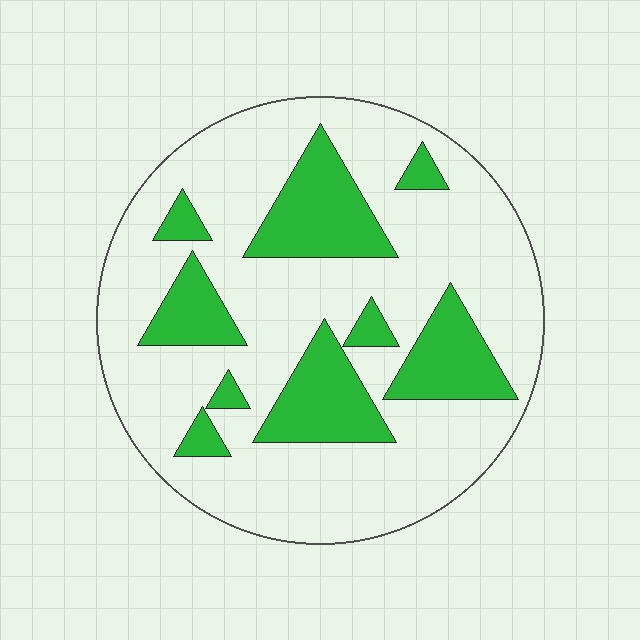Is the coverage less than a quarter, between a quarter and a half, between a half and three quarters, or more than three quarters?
Between a quarter and a half.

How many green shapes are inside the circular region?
9.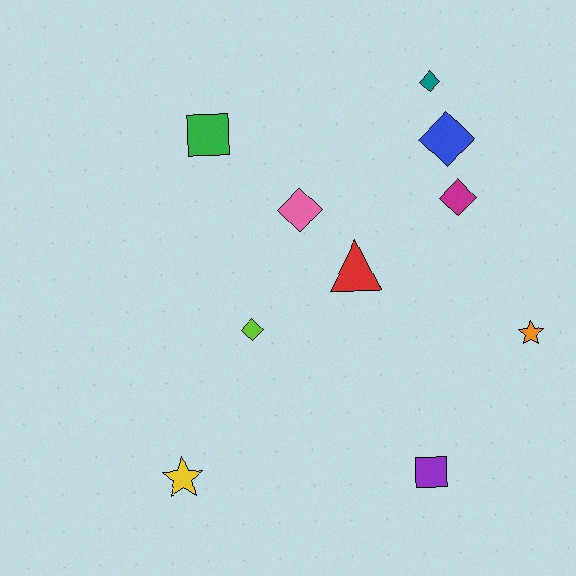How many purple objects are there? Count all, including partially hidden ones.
There is 1 purple object.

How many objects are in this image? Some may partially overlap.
There are 10 objects.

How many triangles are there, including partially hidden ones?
There is 1 triangle.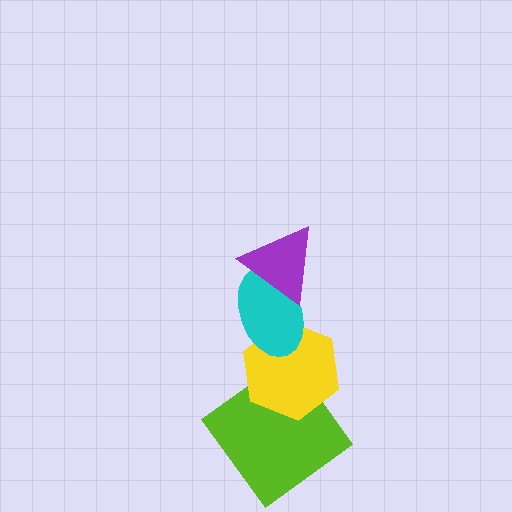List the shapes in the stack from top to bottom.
From top to bottom: the purple triangle, the cyan ellipse, the yellow hexagon, the lime diamond.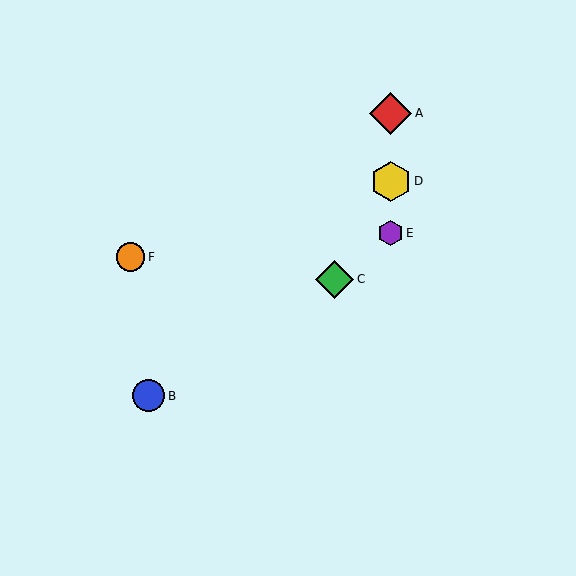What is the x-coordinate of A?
Object A is at x≈391.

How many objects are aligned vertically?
3 objects (A, D, E) are aligned vertically.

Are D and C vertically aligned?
No, D is at x≈391 and C is at x≈335.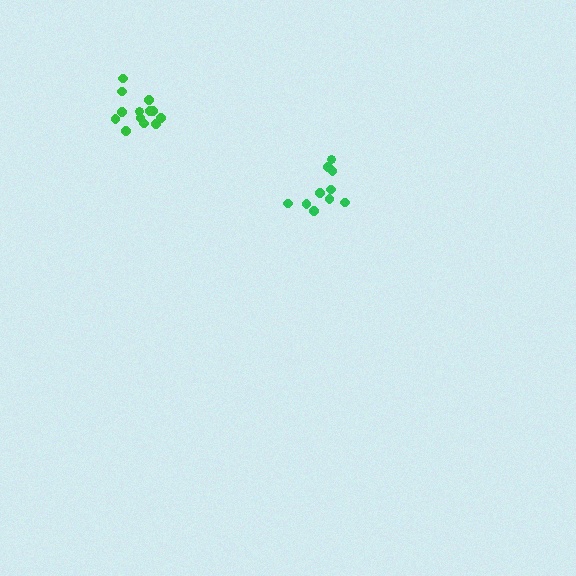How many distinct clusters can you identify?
There are 2 distinct clusters.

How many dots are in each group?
Group 1: 13 dots, Group 2: 10 dots (23 total).